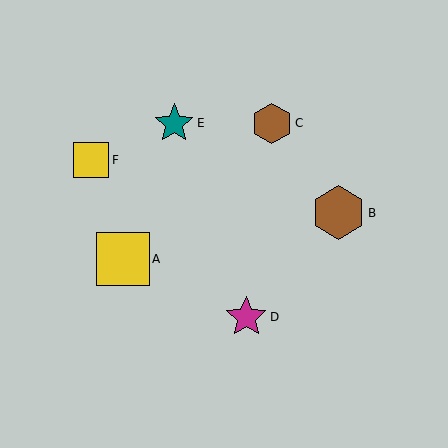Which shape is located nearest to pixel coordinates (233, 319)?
The magenta star (labeled D) at (246, 317) is nearest to that location.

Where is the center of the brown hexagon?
The center of the brown hexagon is at (338, 213).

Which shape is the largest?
The brown hexagon (labeled B) is the largest.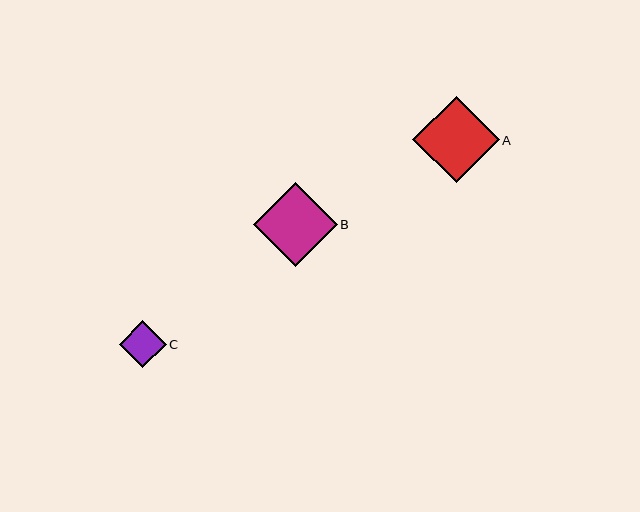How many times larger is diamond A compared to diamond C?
Diamond A is approximately 1.8 times the size of diamond C.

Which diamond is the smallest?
Diamond C is the smallest with a size of approximately 47 pixels.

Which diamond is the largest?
Diamond A is the largest with a size of approximately 86 pixels.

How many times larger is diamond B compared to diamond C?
Diamond B is approximately 1.8 times the size of diamond C.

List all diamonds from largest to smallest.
From largest to smallest: A, B, C.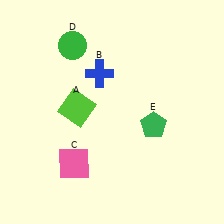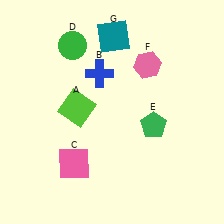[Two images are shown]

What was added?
A pink hexagon (F), a teal square (G) were added in Image 2.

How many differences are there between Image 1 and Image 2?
There are 2 differences between the two images.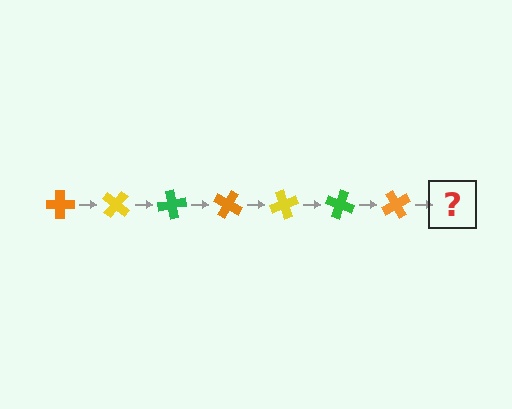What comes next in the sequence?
The next element should be a yellow cross, rotated 280 degrees from the start.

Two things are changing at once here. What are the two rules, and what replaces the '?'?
The two rules are that it rotates 40 degrees each step and the color cycles through orange, yellow, and green. The '?' should be a yellow cross, rotated 280 degrees from the start.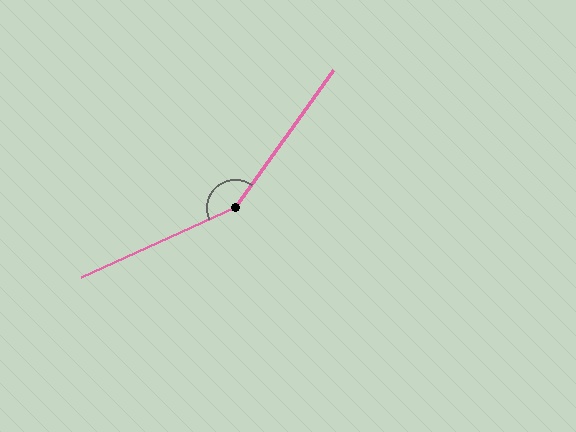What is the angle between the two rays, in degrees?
Approximately 150 degrees.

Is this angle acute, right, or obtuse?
It is obtuse.